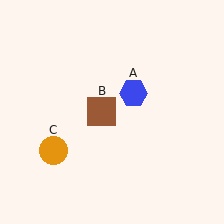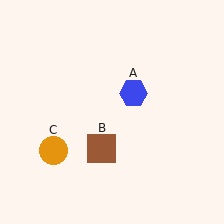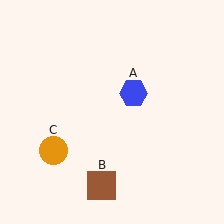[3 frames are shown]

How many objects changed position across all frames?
1 object changed position: brown square (object B).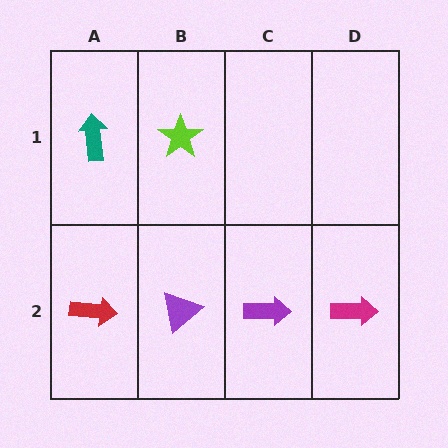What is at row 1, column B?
A lime star.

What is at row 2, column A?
A red arrow.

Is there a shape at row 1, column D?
No, that cell is empty.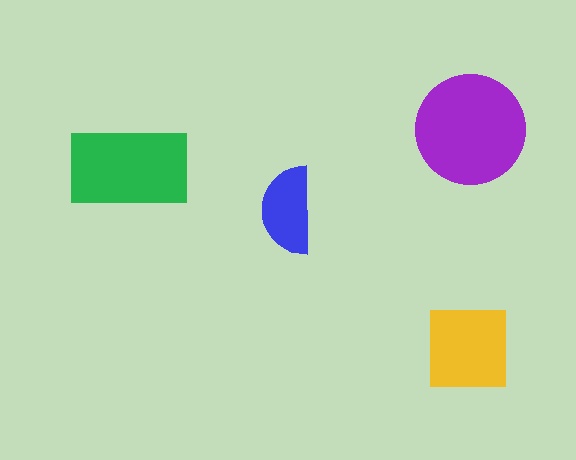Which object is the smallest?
The blue semicircle.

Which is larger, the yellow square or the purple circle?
The purple circle.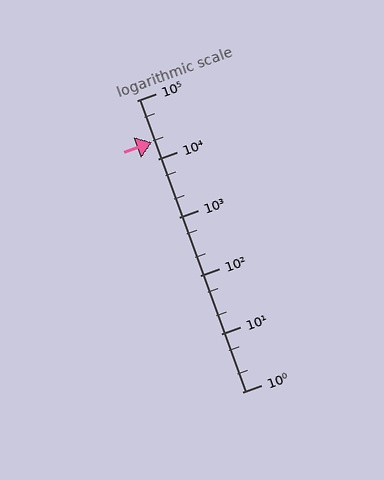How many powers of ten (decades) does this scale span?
The scale spans 5 decades, from 1 to 100000.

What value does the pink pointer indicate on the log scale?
The pointer indicates approximately 19000.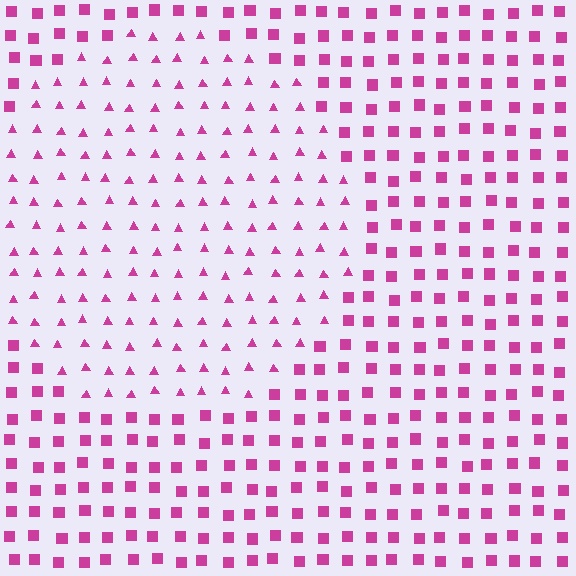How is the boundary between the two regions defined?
The boundary is defined by a change in element shape: triangles inside vs. squares outside. All elements share the same color and spacing.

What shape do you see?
I see a circle.